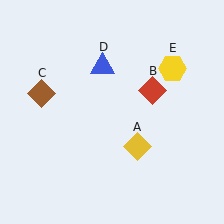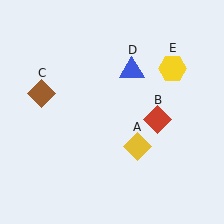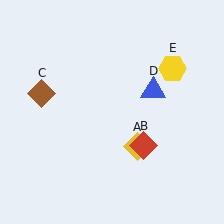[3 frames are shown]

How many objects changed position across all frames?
2 objects changed position: red diamond (object B), blue triangle (object D).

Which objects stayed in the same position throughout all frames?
Yellow diamond (object A) and brown diamond (object C) and yellow hexagon (object E) remained stationary.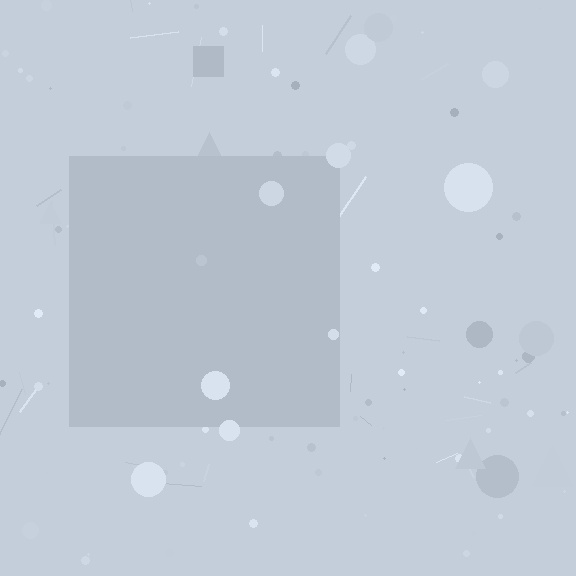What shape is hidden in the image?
A square is hidden in the image.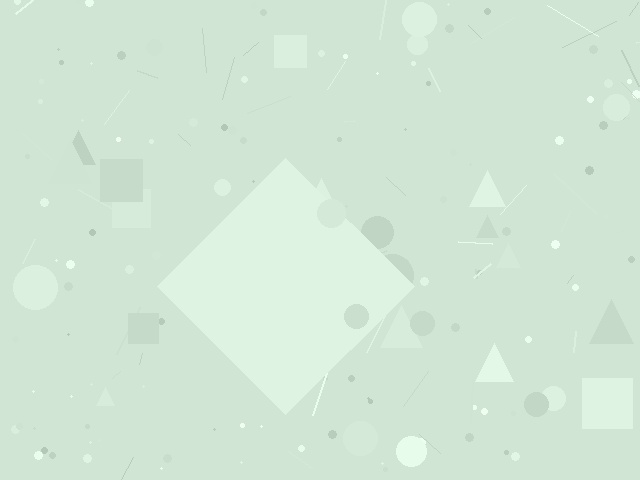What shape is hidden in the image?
A diamond is hidden in the image.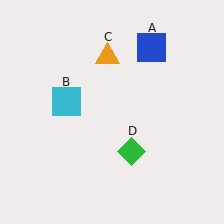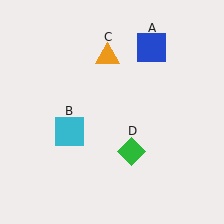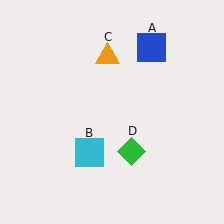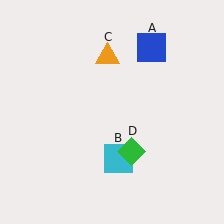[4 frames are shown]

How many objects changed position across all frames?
1 object changed position: cyan square (object B).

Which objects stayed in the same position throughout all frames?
Blue square (object A) and orange triangle (object C) and green diamond (object D) remained stationary.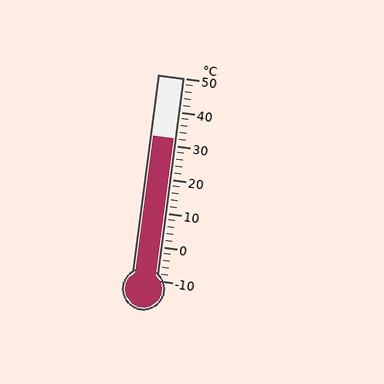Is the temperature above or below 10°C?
The temperature is above 10°C.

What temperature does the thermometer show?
The thermometer shows approximately 32°C.